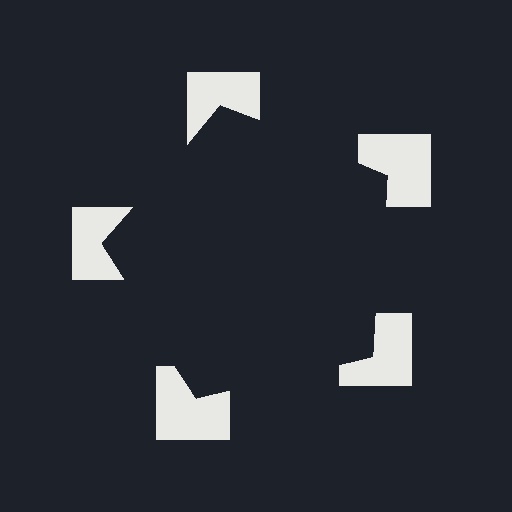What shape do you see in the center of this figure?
An illusory pentagon — its edges are inferred from the aligned wedge cuts in the notched squares, not physically drawn.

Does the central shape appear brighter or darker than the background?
It typically appears slightly darker than the background, even though no actual brightness change is drawn.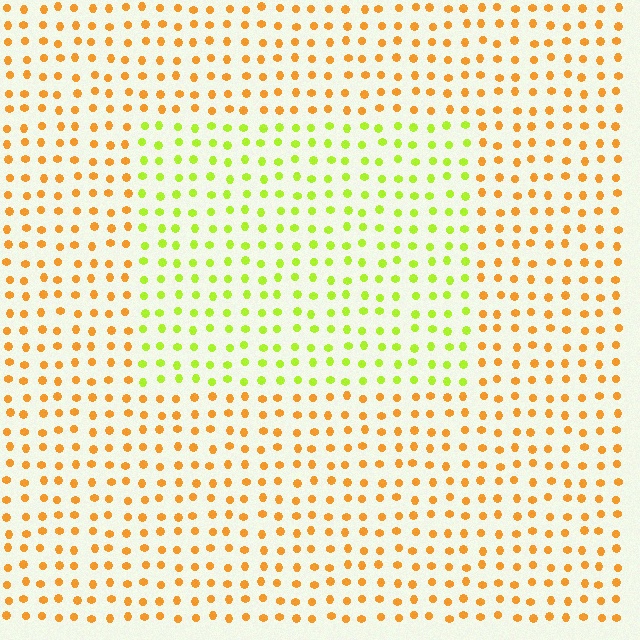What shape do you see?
I see a rectangle.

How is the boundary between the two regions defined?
The boundary is defined purely by a slight shift in hue (about 49 degrees). Spacing, size, and orientation are identical on both sides.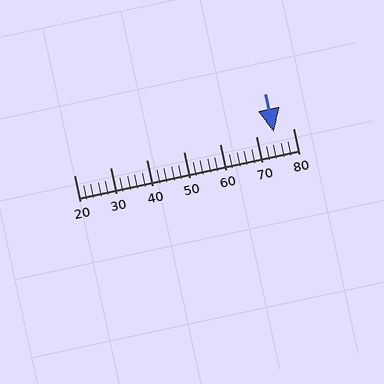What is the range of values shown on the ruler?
The ruler shows values from 20 to 80.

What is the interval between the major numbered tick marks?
The major tick marks are spaced 10 units apart.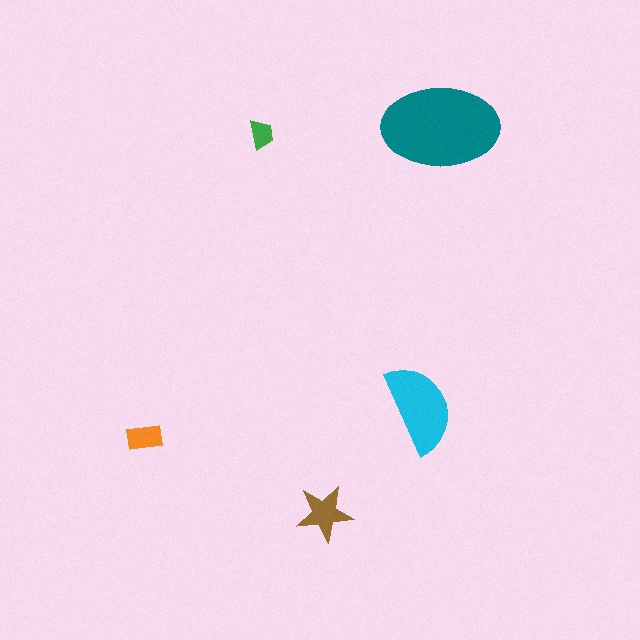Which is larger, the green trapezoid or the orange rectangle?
The orange rectangle.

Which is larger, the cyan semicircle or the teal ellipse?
The teal ellipse.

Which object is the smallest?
The green trapezoid.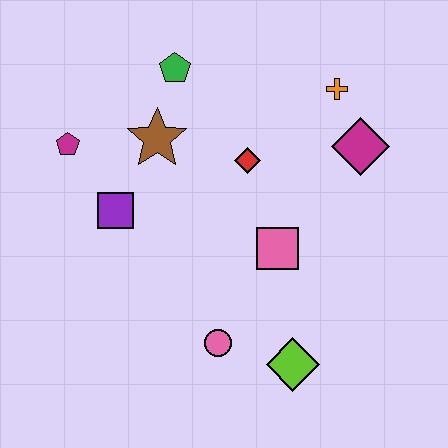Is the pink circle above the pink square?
No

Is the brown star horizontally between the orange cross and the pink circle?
No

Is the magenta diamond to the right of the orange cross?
Yes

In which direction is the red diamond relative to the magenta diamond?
The red diamond is to the left of the magenta diamond.